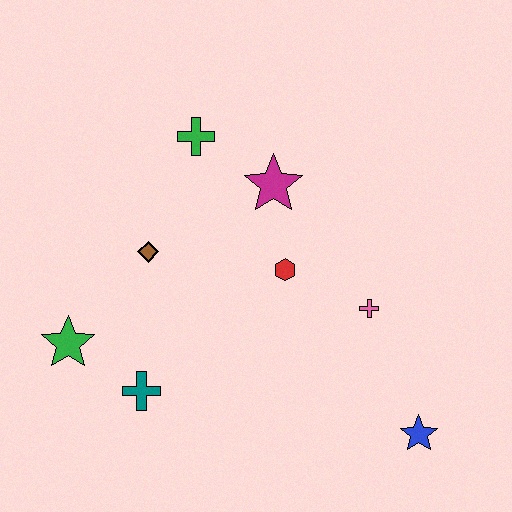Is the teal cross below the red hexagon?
Yes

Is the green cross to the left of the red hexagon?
Yes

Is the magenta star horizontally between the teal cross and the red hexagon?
Yes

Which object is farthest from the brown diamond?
The blue star is farthest from the brown diamond.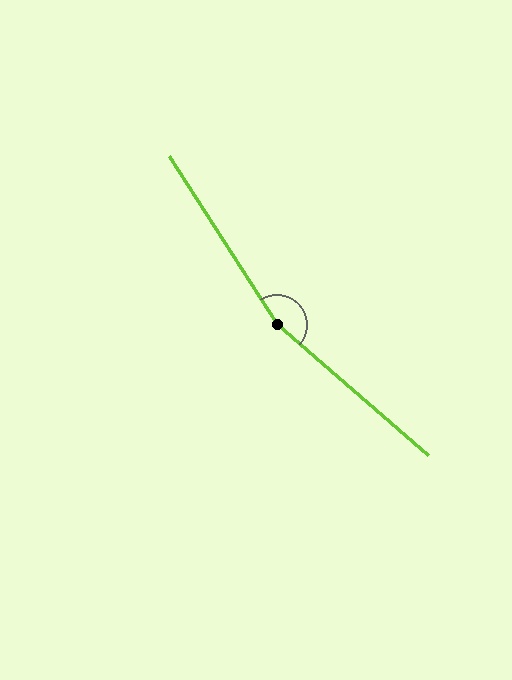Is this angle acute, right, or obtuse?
It is obtuse.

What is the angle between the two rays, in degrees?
Approximately 163 degrees.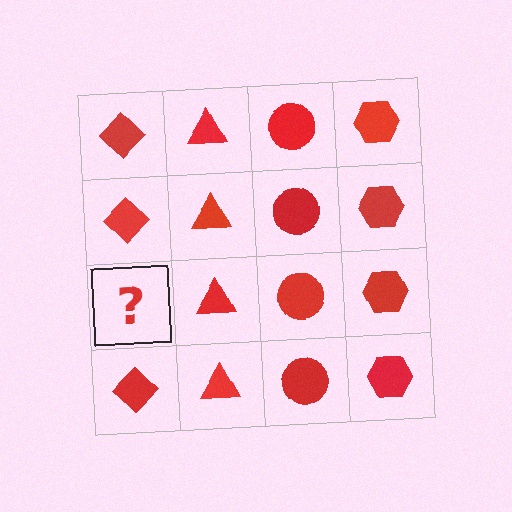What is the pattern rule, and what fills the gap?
The rule is that each column has a consistent shape. The gap should be filled with a red diamond.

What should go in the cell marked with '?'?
The missing cell should contain a red diamond.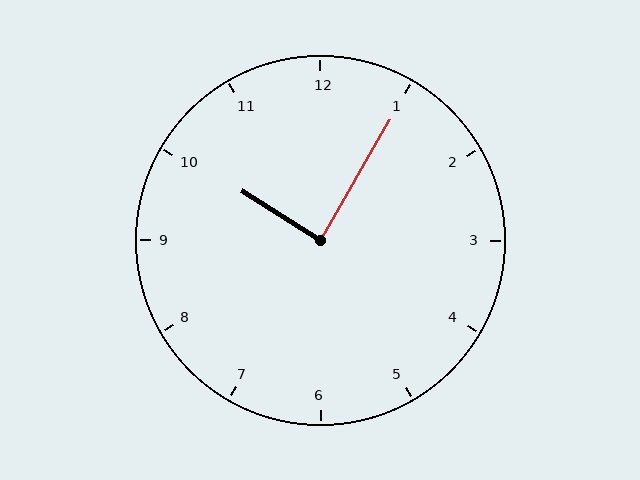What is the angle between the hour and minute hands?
Approximately 88 degrees.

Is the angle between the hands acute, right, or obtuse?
It is right.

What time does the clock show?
10:05.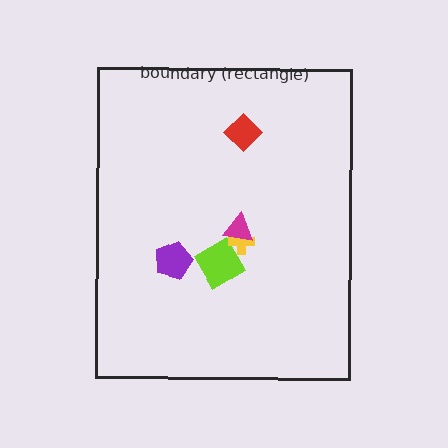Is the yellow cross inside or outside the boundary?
Inside.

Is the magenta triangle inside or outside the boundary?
Inside.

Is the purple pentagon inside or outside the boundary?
Inside.